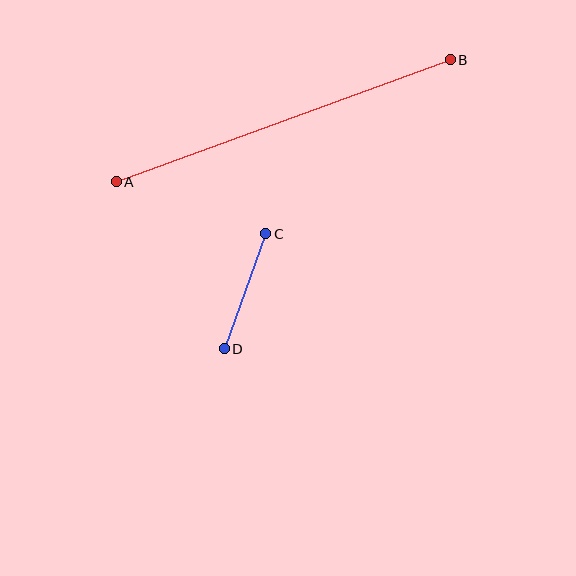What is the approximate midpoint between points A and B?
The midpoint is at approximately (283, 121) pixels.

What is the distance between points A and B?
The distance is approximately 356 pixels.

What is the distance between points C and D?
The distance is approximately 122 pixels.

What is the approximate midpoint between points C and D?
The midpoint is at approximately (245, 291) pixels.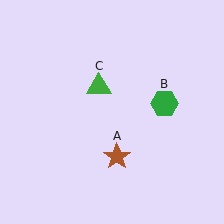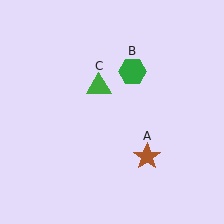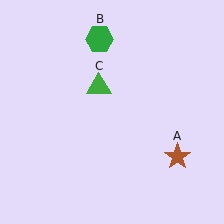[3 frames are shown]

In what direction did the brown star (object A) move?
The brown star (object A) moved right.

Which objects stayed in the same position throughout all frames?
Green triangle (object C) remained stationary.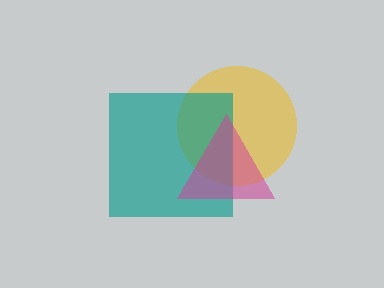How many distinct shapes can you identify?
There are 3 distinct shapes: a yellow circle, a teal square, a magenta triangle.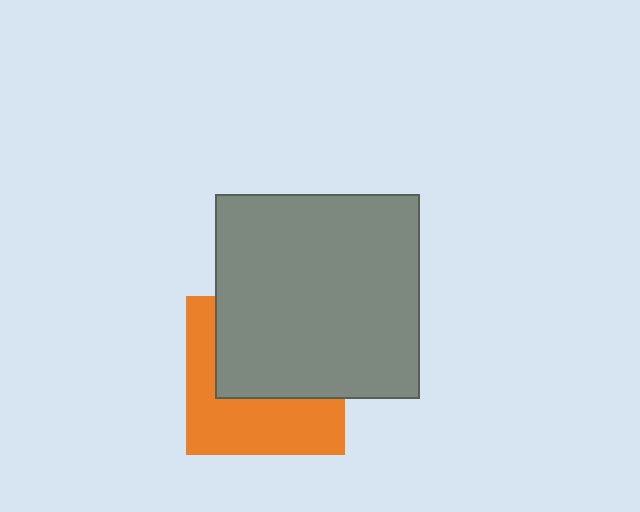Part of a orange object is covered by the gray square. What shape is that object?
It is a square.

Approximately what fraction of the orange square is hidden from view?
Roughly 53% of the orange square is hidden behind the gray square.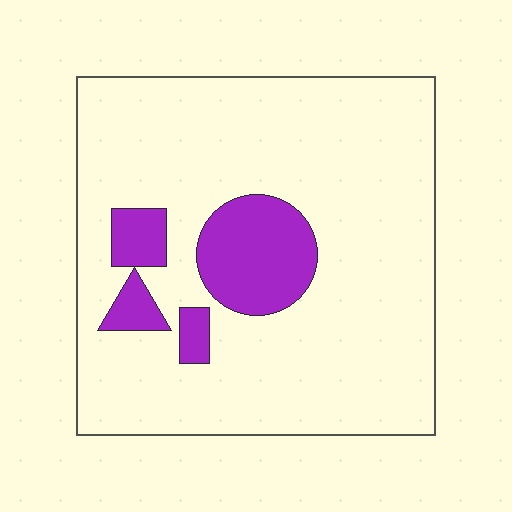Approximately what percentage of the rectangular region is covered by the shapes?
Approximately 15%.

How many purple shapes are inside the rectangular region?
4.